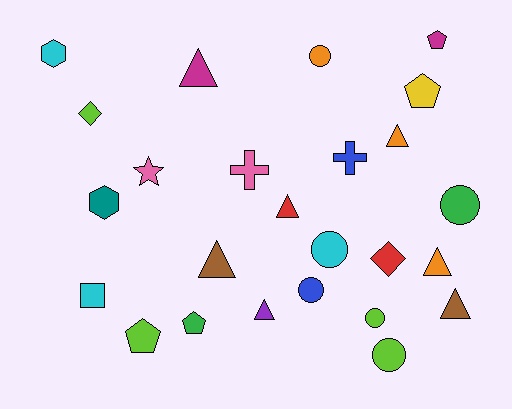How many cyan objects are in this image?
There are 3 cyan objects.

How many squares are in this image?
There is 1 square.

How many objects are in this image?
There are 25 objects.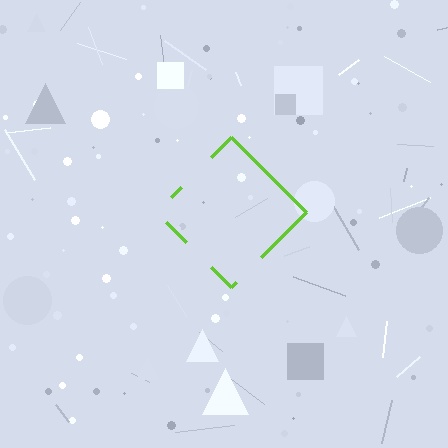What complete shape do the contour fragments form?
The contour fragments form a diamond.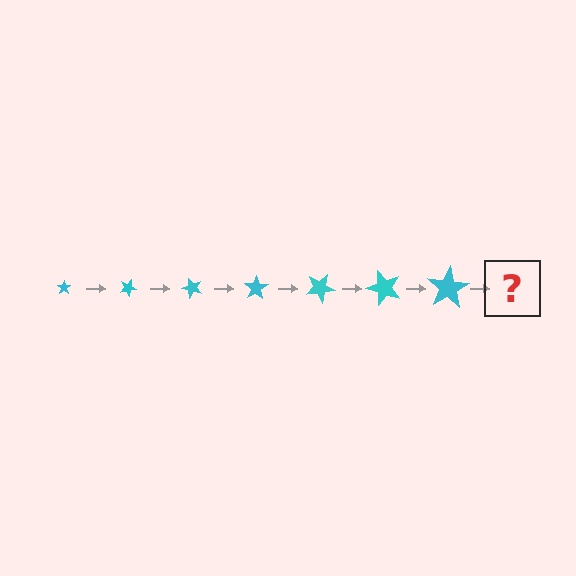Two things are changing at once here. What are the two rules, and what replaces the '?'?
The two rules are that the star grows larger each step and it rotates 25 degrees each step. The '?' should be a star, larger than the previous one and rotated 175 degrees from the start.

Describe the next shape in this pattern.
It should be a star, larger than the previous one and rotated 175 degrees from the start.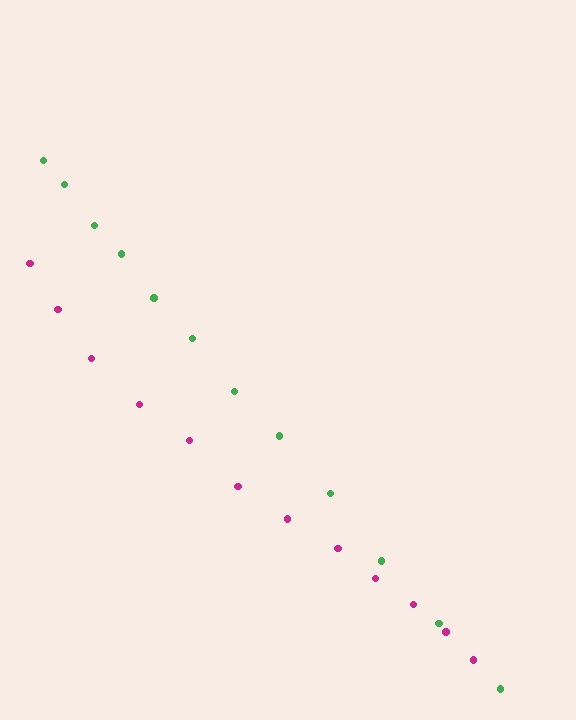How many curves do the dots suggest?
There are 2 distinct paths.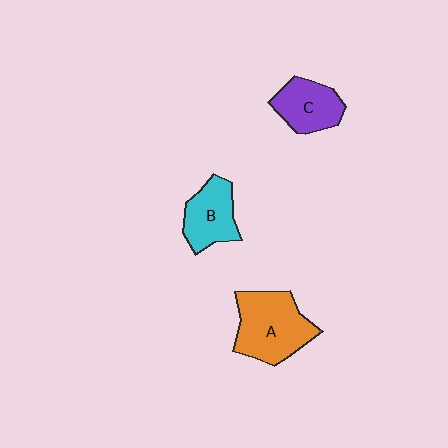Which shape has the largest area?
Shape A (orange).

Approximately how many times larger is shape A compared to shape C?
Approximately 1.5 times.